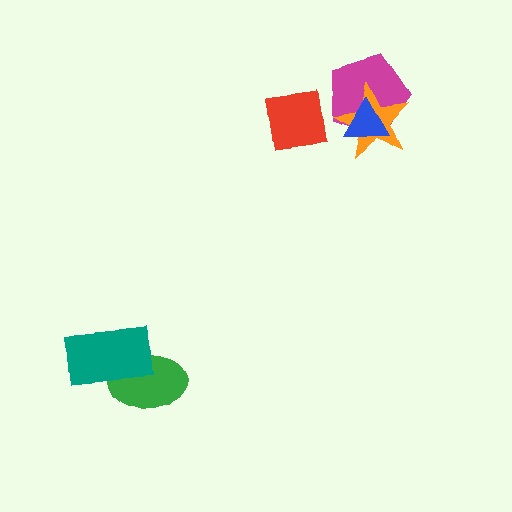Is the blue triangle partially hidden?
No, no other shape covers it.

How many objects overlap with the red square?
0 objects overlap with the red square.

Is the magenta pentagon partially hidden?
Yes, it is partially covered by another shape.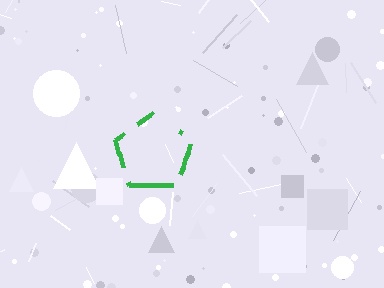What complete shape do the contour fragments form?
The contour fragments form a pentagon.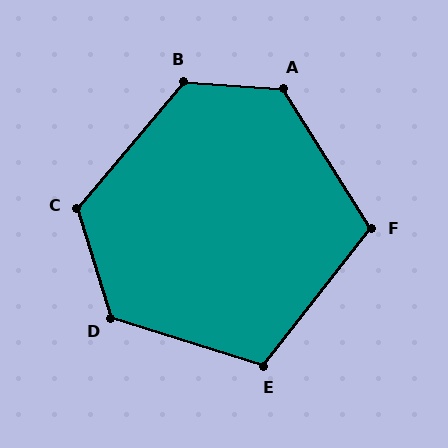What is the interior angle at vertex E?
Approximately 111 degrees (obtuse).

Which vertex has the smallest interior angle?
F, at approximately 110 degrees.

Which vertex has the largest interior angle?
A, at approximately 126 degrees.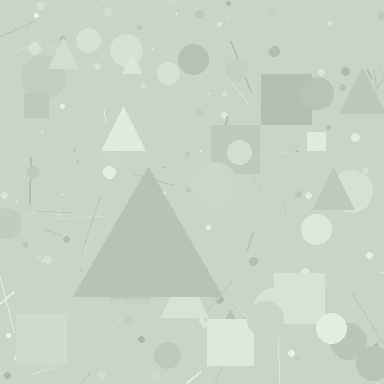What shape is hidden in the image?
A triangle is hidden in the image.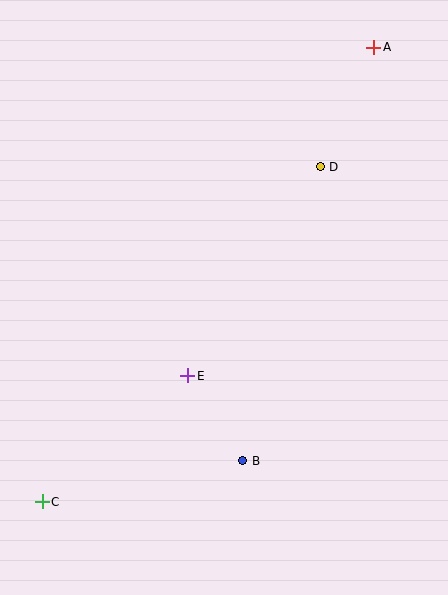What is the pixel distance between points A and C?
The distance between A and C is 563 pixels.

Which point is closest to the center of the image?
Point E at (188, 376) is closest to the center.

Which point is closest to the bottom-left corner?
Point C is closest to the bottom-left corner.